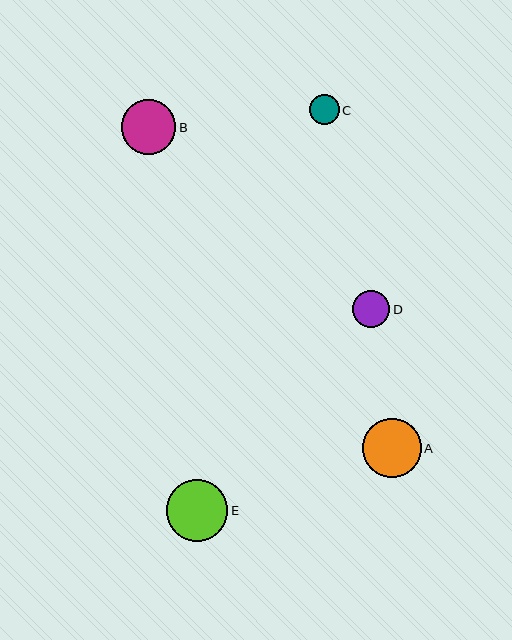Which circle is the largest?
Circle E is the largest with a size of approximately 62 pixels.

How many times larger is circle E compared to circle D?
Circle E is approximately 1.7 times the size of circle D.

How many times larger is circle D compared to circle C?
Circle D is approximately 1.3 times the size of circle C.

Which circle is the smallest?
Circle C is the smallest with a size of approximately 30 pixels.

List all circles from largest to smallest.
From largest to smallest: E, A, B, D, C.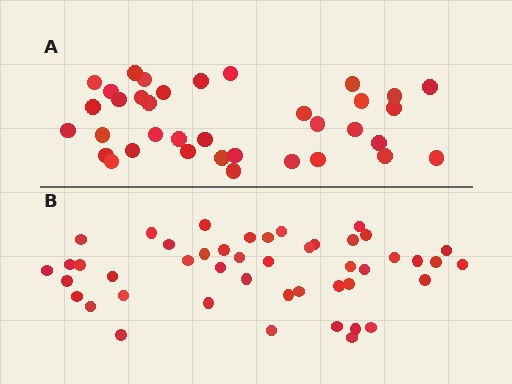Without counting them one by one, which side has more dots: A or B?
Region B (the bottom region) has more dots.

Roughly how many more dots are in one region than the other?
Region B has roughly 10 or so more dots than region A.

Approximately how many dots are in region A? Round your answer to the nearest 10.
About 40 dots. (The exact count is 36, which rounds to 40.)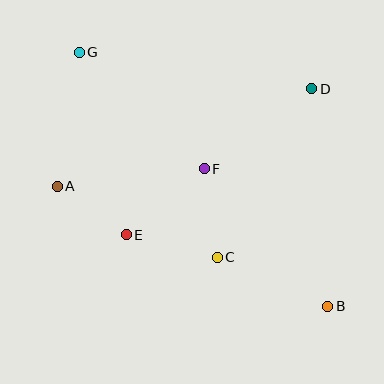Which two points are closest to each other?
Points A and E are closest to each other.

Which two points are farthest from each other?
Points B and G are farthest from each other.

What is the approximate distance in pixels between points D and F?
The distance between D and F is approximately 134 pixels.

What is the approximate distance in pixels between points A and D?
The distance between A and D is approximately 273 pixels.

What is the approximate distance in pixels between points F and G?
The distance between F and G is approximately 171 pixels.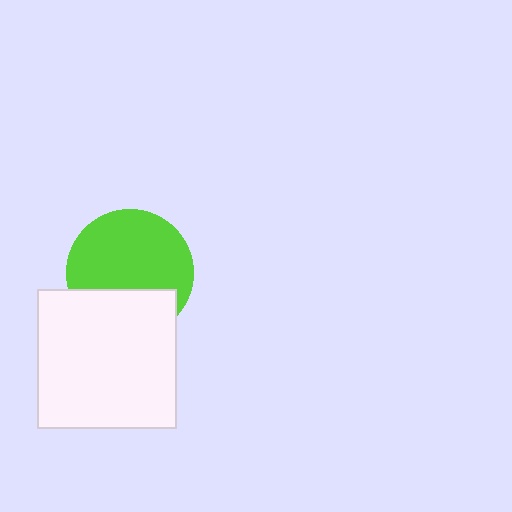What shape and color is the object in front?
The object in front is a white square.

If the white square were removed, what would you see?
You would see the complete lime circle.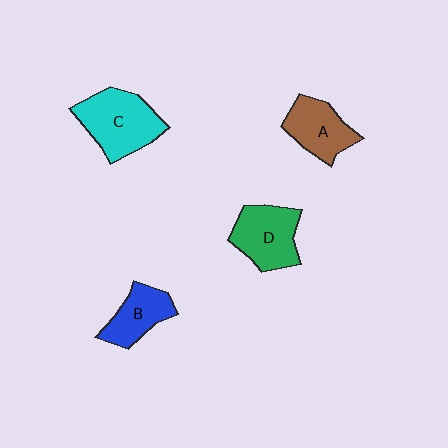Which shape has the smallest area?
Shape B (blue).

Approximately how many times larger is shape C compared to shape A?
Approximately 1.4 times.